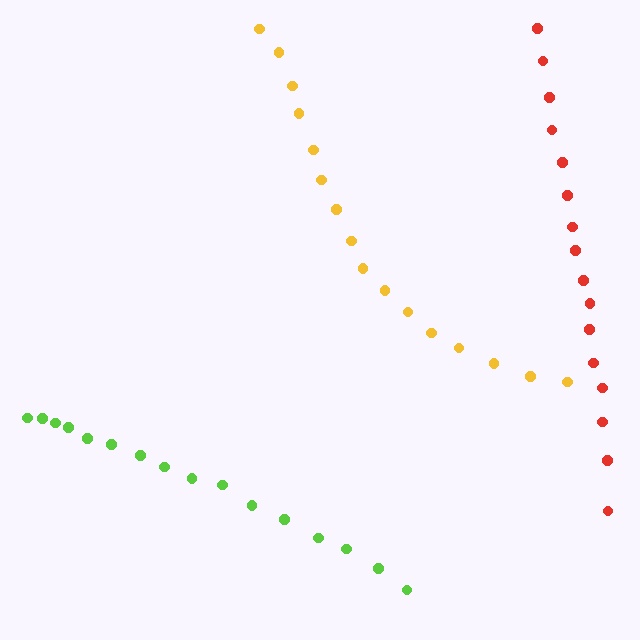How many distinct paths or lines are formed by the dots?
There are 3 distinct paths.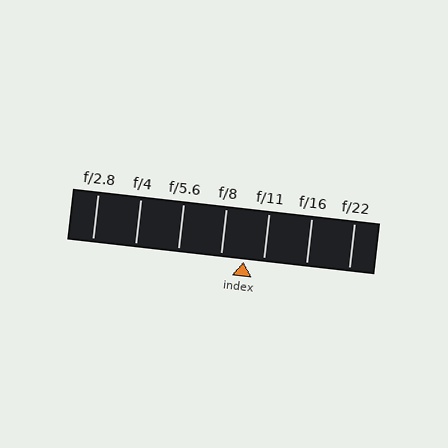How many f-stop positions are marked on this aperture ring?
There are 7 f-stop positions marked.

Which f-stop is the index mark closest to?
The index mark is closest to f/11.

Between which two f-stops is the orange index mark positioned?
The index mark is between f/8 and f/11.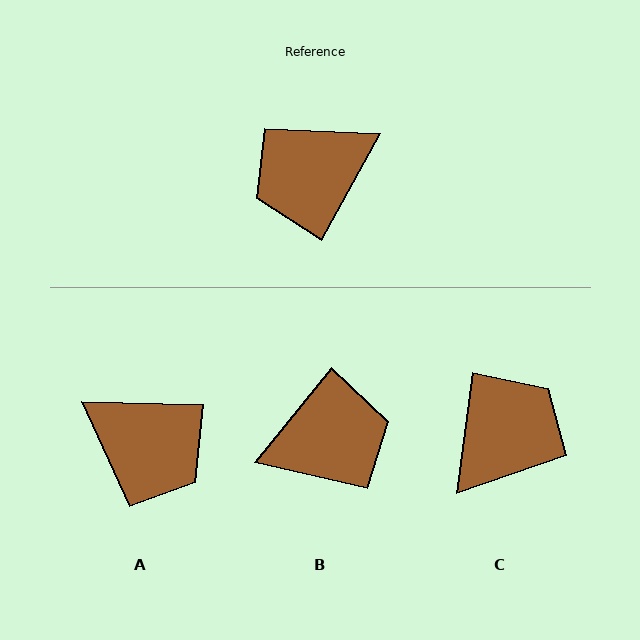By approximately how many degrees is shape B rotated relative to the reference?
Approximately 169 degrees counter-clockwise.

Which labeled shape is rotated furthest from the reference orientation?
B, about 169 degrees away.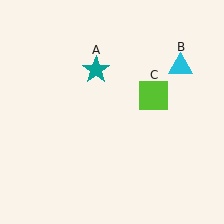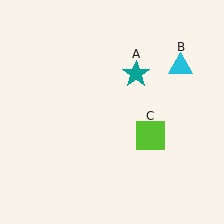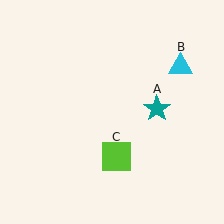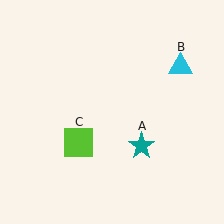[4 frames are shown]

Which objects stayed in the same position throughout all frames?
Cyan triangle (object B) remained stationary.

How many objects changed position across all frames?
2 objects changed position: teal star (object A), lime square (object C).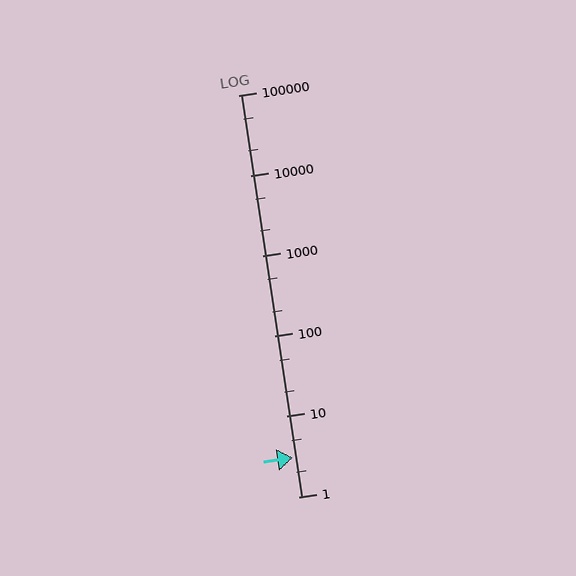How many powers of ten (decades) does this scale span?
The scale spans 5 decades, from 1 to 100000.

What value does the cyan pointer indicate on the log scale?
The pointer indicates approximately 3.1.